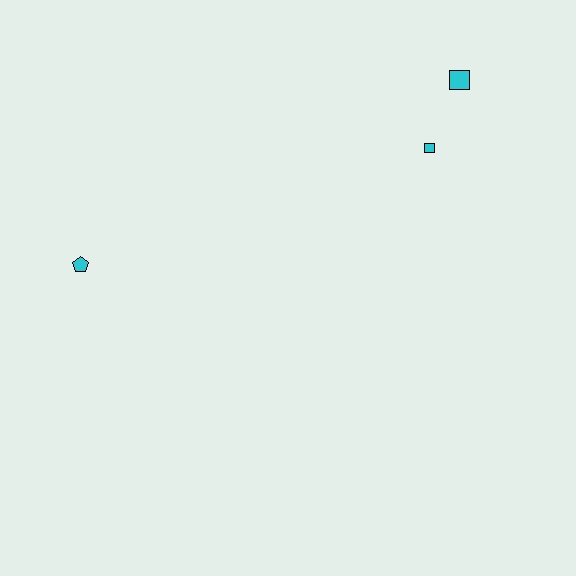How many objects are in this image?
There are 3 objects.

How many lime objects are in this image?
There are no lime objects.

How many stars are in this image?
There are no stars.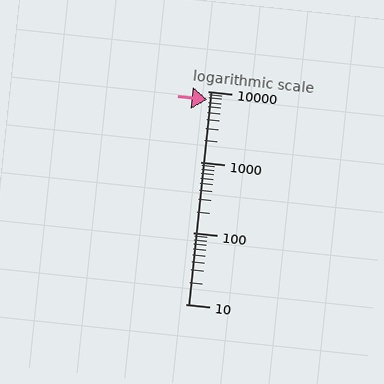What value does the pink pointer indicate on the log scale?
The pointer indicates approximately 7600.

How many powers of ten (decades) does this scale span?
The scale spans 3 decades, from 10 to 10000.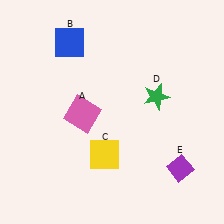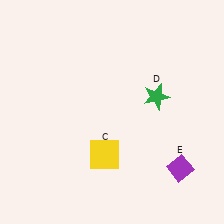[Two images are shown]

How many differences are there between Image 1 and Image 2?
There are 2 differences between the two images.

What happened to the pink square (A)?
The pink square (A) was removed in Image 2. It was in the bottom-left area of Image 1.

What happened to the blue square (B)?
The blue square (B) was removed in Image 2. It was in the top-left area of Image 1.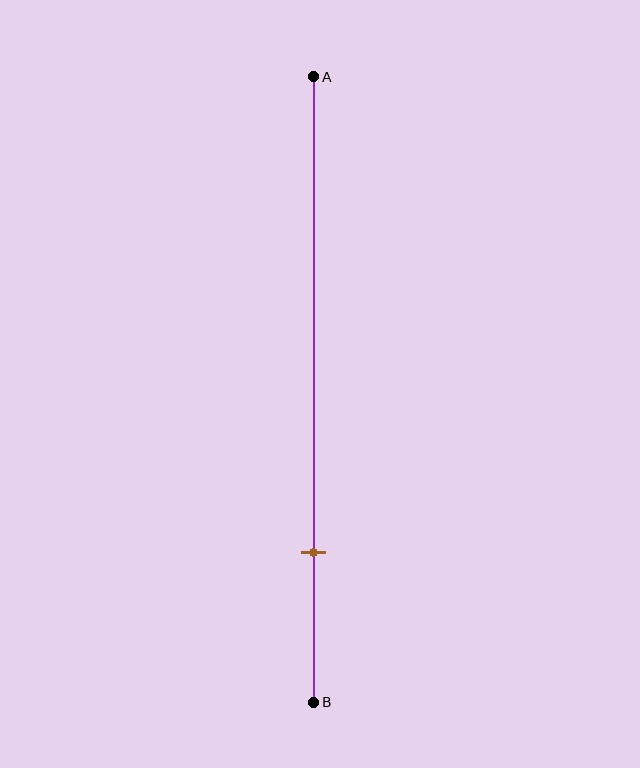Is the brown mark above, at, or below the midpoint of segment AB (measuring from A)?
The brown mark is below the midpoint of segment AB.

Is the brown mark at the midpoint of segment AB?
No, the mark is at about 75% from A, not at the 50% midpoint.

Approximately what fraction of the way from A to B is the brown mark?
The brown mark is approximately 75% of the way from A to B.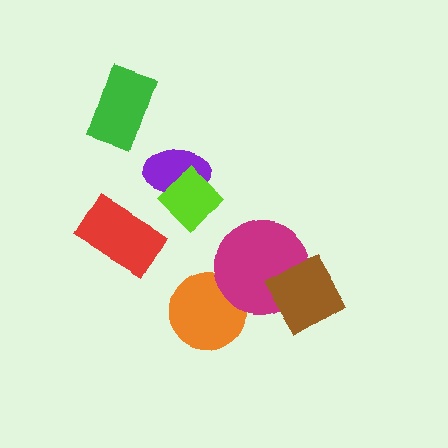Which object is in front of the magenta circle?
The brown diamond is in front of the magenta circle.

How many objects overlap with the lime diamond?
1 object overlaps with the lime diamond.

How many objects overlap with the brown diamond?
1 object overlaps with the brown diamond.